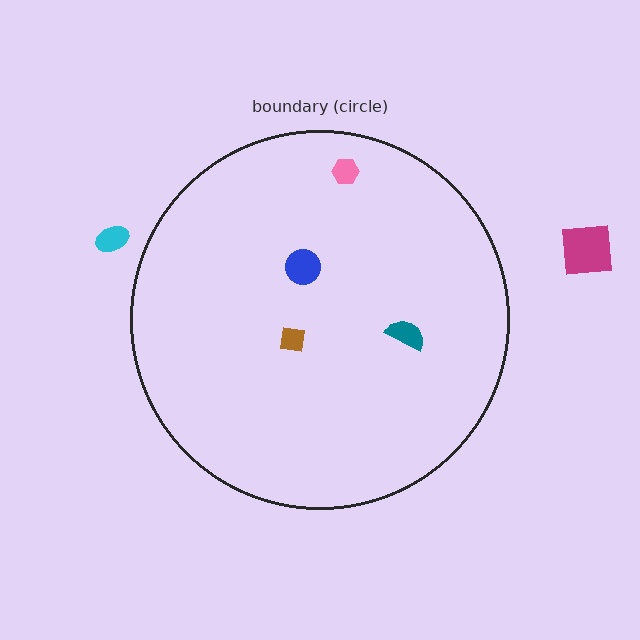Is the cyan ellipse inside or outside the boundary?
Outside.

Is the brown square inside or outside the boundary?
Inside.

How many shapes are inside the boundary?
4 inside, 2 outside.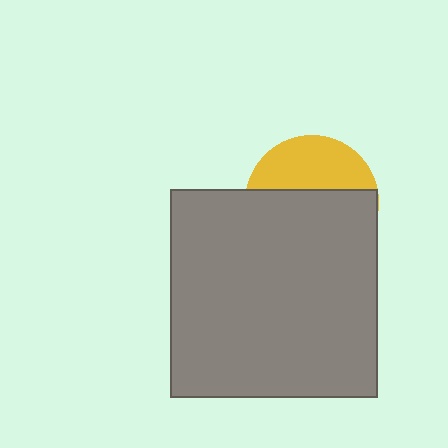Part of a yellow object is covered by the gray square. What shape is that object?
It is a circle.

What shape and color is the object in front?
The object in front is a gray square.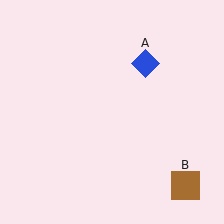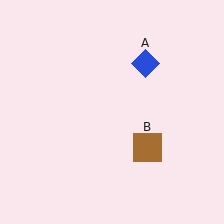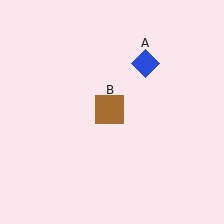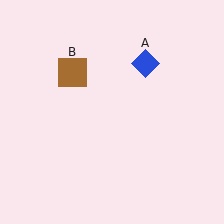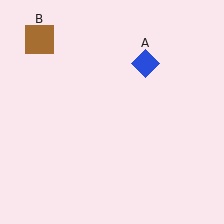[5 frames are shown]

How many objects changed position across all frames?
1 object changed position: brown square (object B).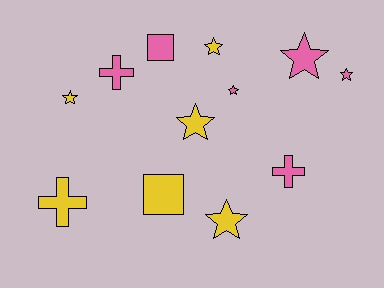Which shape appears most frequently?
Star, with 7 objects.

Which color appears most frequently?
Pink, with 6 objects.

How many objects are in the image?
There are 12 objects.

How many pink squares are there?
There is 1 pink square.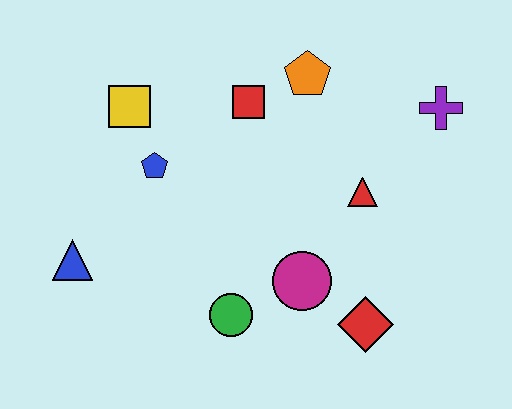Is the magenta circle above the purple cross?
No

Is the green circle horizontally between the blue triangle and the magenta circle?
Yes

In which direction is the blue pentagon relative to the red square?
The blue pentagon is to the left of the red square.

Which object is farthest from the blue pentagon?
The purple cross is farthest from the blue pentagon.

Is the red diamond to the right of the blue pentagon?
Yes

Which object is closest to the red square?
The orange pentagon is closest to the red square.